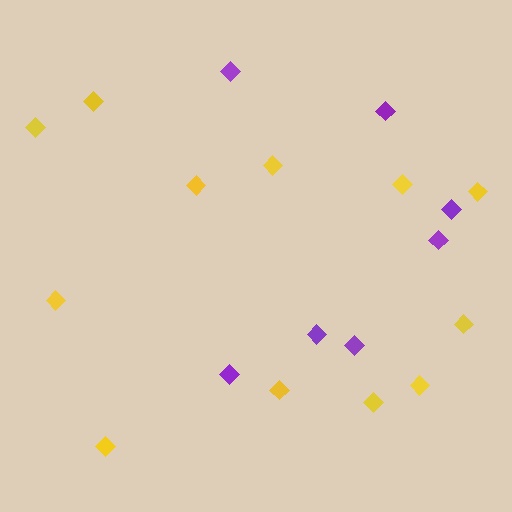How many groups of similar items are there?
There are 2 groups: one group of yellow diamonds (12) and one group of purple diamonds (7).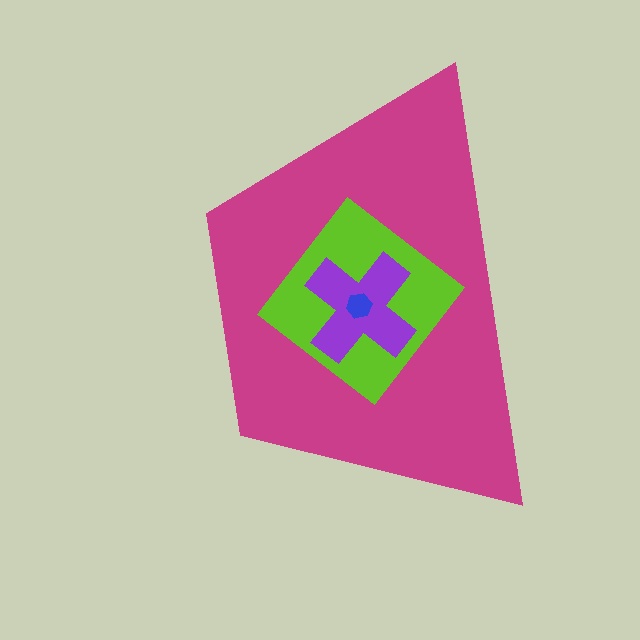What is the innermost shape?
The blue hexagon.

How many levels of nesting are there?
4.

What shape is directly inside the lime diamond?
The purple cross.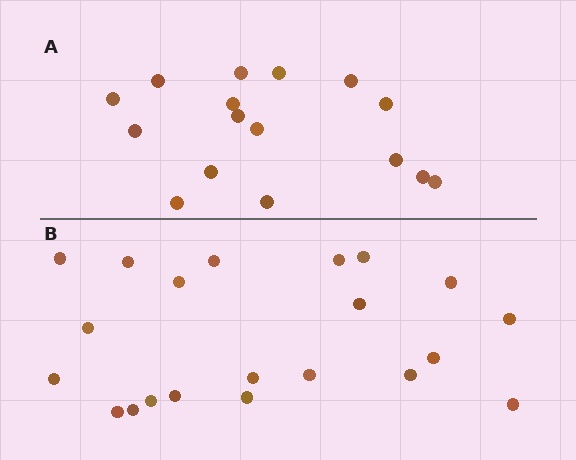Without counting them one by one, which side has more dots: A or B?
Region B (the bottom region) has more dots.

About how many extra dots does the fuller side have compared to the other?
Region B has about 5 more dots than region A.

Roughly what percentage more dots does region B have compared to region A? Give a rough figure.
About 30% more.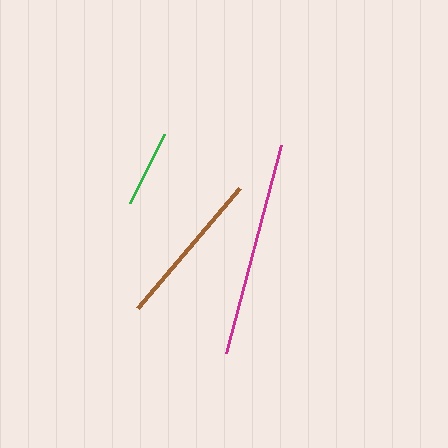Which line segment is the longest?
The magenta line is the longest at approximately 215 pixels.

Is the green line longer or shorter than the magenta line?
The magenta line is longer than the green line.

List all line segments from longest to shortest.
From longest to shortest: magenta, brown, green.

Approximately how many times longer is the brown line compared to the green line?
The brown line is approximately 2.0 times the length of the green line.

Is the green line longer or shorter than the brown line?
The brown line is longer than the green line.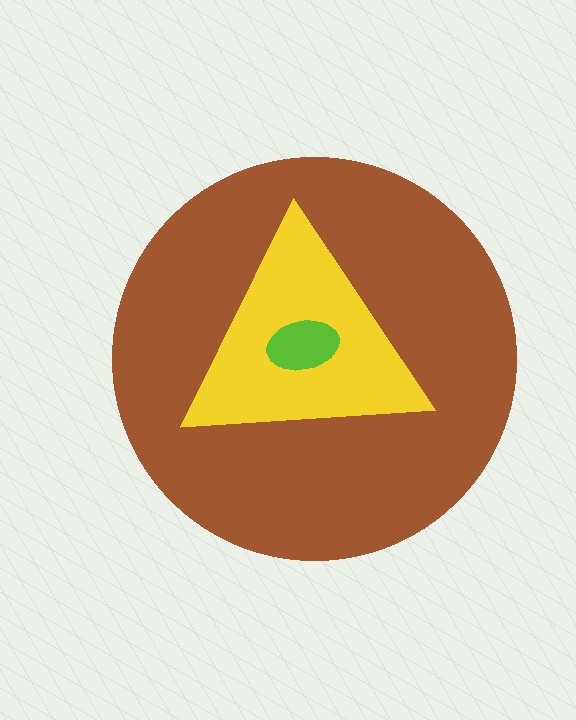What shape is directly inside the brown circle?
The yellow triangle.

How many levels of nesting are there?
3.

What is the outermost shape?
The brown circle.